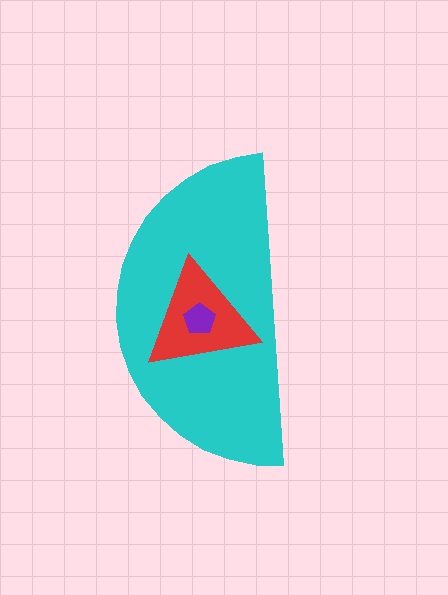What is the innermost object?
The purple pentagon.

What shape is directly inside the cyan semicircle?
The red triangle.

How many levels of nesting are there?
3.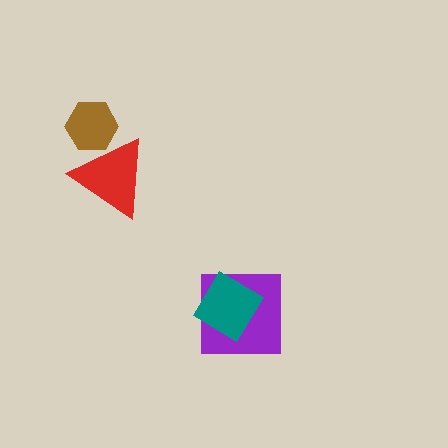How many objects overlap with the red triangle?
1 object overlaps with the red triangle.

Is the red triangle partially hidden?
No, no other shape covers it.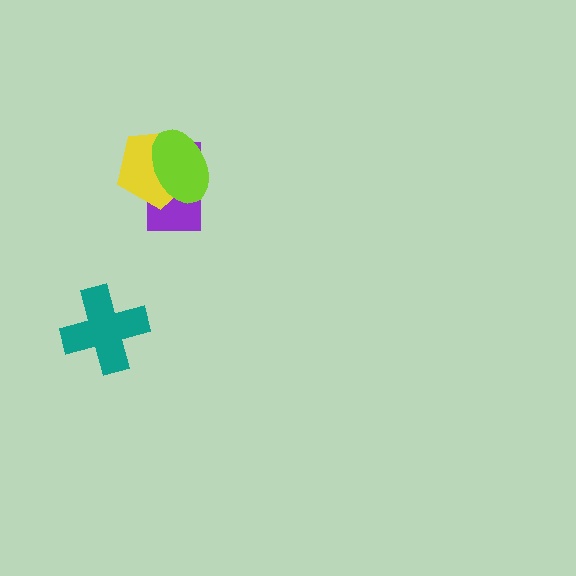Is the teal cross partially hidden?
No, no other shape covers it.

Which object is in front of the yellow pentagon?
The lime ellipse is in front of the yellow pentagon.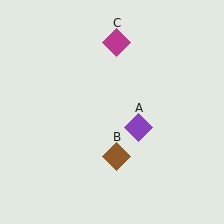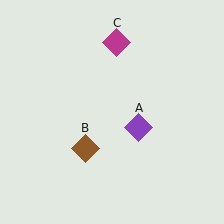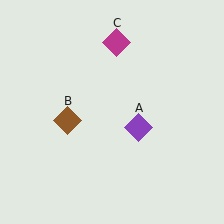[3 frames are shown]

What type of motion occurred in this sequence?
The brown diamond (object B) rotated clockwise around the center of the scene.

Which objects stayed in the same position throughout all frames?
Purple diamond (object A) and magenta diamond (object C) remained stationary.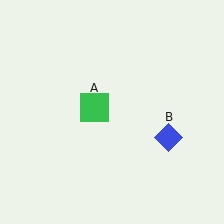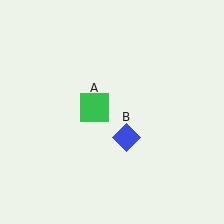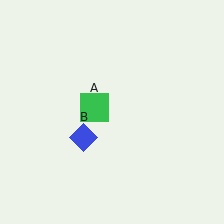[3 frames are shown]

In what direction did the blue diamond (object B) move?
The blue diamond (object B) moved left.